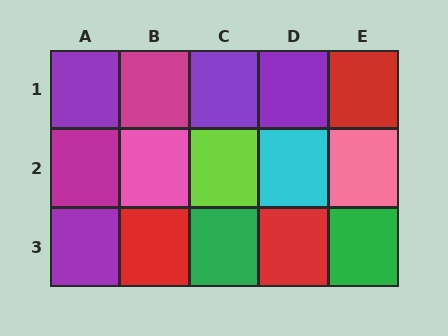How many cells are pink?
2 cells are pink.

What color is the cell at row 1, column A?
Purple.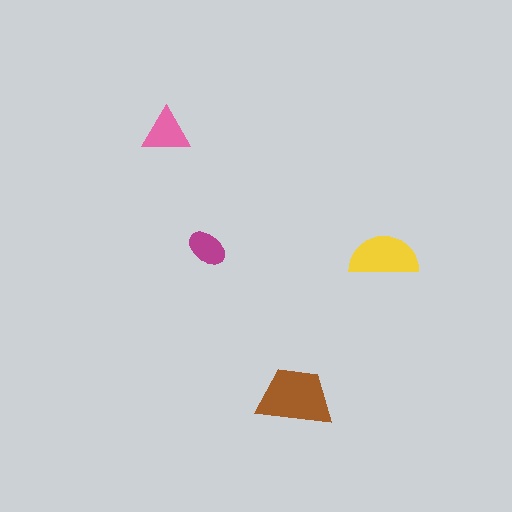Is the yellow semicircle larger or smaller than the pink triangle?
Larger.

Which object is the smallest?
The magenta ellipse.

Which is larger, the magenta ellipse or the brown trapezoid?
The brown trapezoid.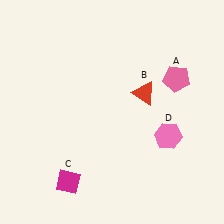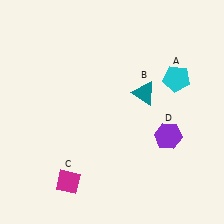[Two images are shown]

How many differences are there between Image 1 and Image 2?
There are 3 differences between the two images.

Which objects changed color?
A changed from pink to cyan. B changed from red to teal. D changed from pink to purple.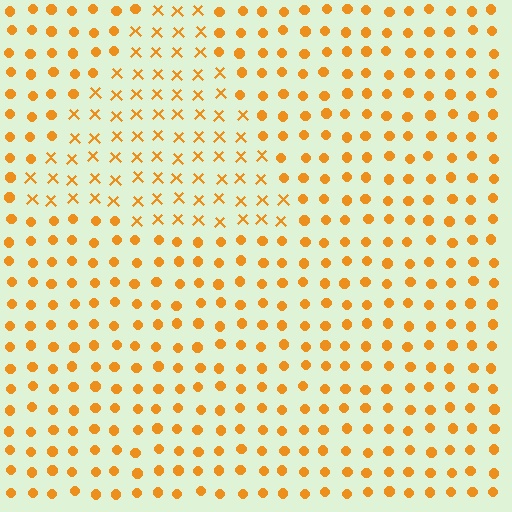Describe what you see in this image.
The image is filled with small orange elements arranged in a uniform grid. A triangle-shaped region contains X marks, while the surrounding area contains circles. The boundary is defined purely by the change in element shape.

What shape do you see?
I see a triangle.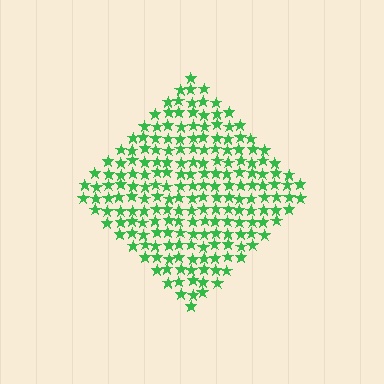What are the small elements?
The small elements are stars.